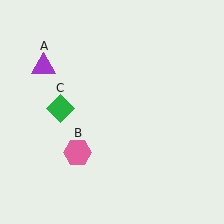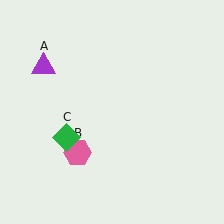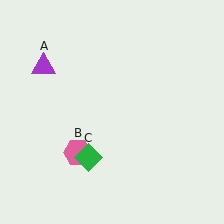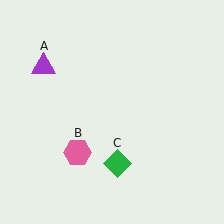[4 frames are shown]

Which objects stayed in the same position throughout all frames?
Purple triangle (object A) and pink hexagon (object B) remained stationary.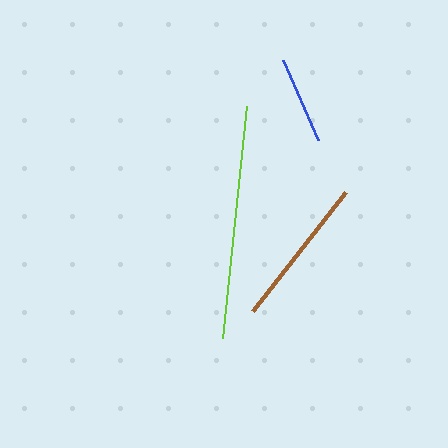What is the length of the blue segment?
The blue segment is approximately 88 pixels long.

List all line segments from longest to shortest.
From longest to shortest: lime, brown, blue.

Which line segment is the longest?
The lime line is the longest at approximately 234 pixels.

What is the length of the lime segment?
The lime segment is approximately 234 pixels long.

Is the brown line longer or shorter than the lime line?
The lime line is longer than the brown line.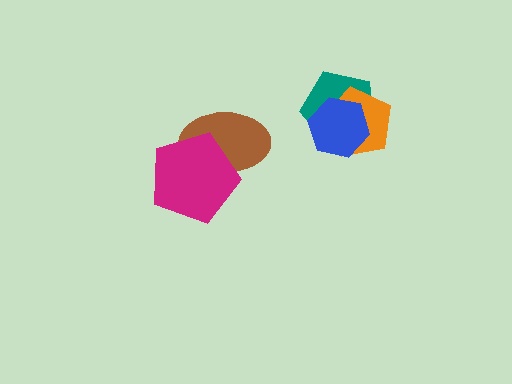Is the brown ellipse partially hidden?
Yes, it is partially covered by another shape.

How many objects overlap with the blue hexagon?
2 objects overlap with the blue hexagon.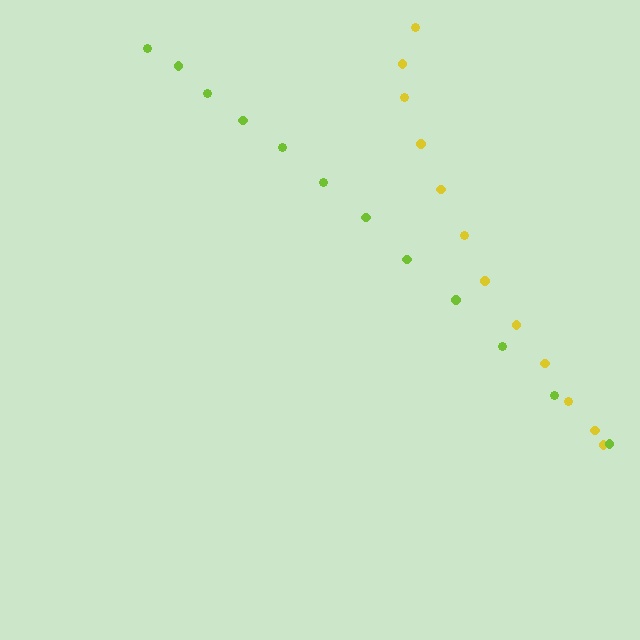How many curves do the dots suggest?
There are 2 distinct paths.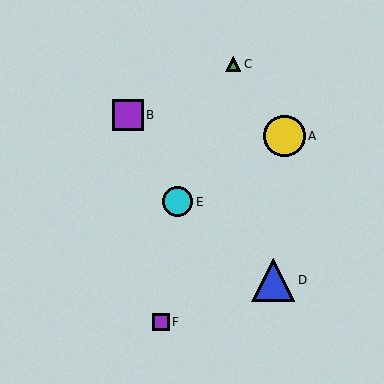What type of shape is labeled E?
Shape E is a cyan circle.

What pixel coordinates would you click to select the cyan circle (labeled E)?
Click at (178, 202) to select the cyan circle E.